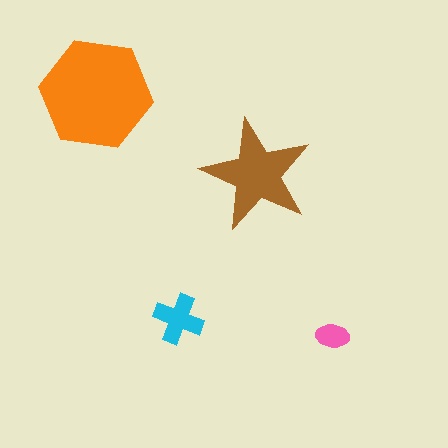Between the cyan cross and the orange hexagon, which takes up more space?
The orange hexagon.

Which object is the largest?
The orange hexagon.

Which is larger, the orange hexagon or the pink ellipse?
The orange hexagon.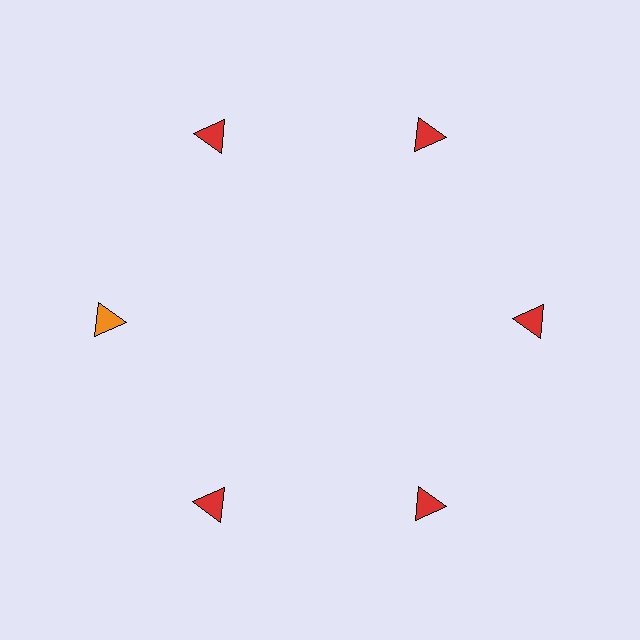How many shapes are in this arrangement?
There are 6 shapes arranged in a ring pattern.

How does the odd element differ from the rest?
It has a different color: orange instead of red.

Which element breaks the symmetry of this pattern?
The orange triangle at roughly the 9 o'clock position breaks the symmetry. All other shapes are red triangles.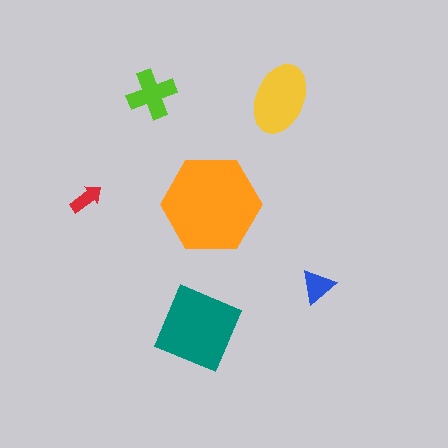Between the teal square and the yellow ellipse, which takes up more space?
The teal square.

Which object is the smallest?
The red arrow.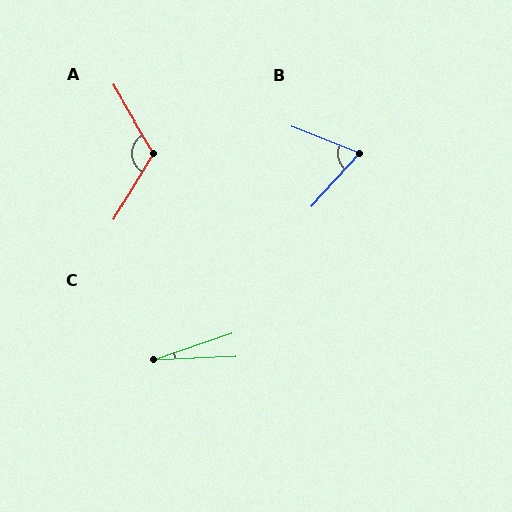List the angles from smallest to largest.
C (16°), B (69°), A (118°).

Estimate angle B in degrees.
Approximately 69 degrees.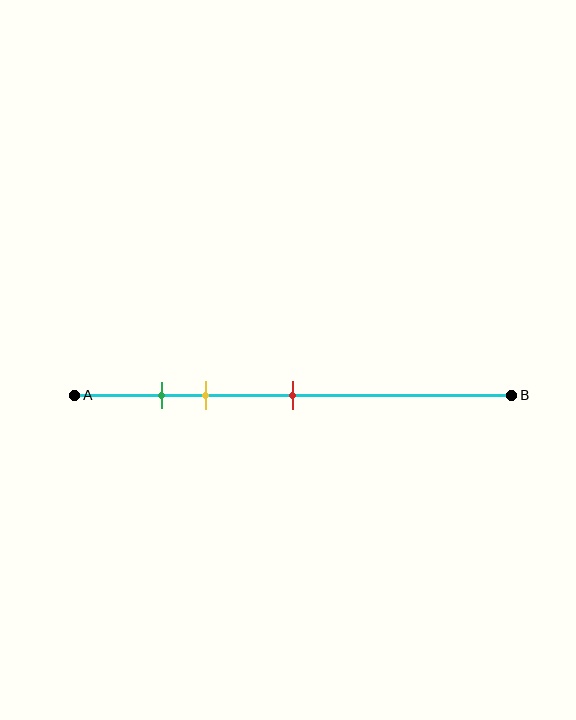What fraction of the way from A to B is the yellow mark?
The yellow mark is approximately 30% (0.3) of the way from A to B.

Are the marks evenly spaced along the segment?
No, the marks are not evenly spaced.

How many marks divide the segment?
There are 3 marks dividing the segment.